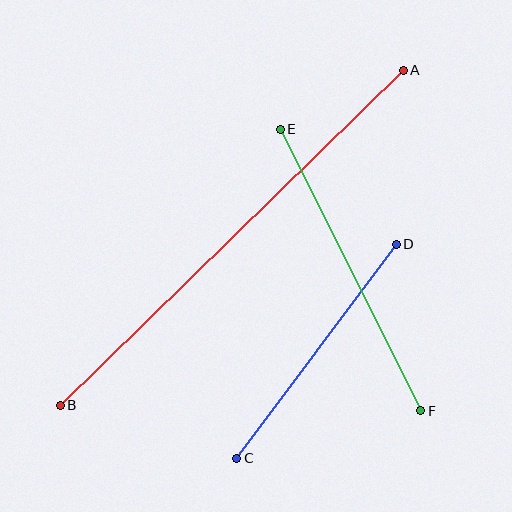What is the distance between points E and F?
The distance is approximately 315 pixels.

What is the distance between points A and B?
The distance is approximately 479 pixels.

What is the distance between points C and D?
The distance is approximately 267 pixels.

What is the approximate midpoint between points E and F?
The midpoint is at approximately (351, 270) pixels.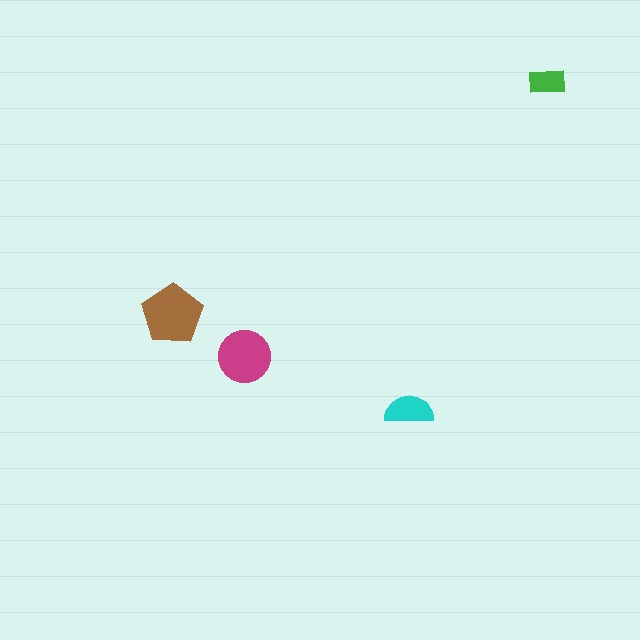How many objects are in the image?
There are 4 objects in the image.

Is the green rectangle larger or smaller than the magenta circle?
Smaller.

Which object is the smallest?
The green rectangle.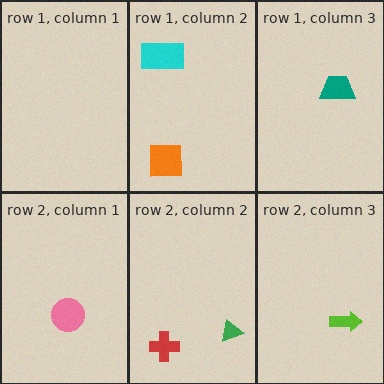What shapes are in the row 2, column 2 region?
The green triangle, the red cross.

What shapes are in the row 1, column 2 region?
The cyan rectangle, the orange square.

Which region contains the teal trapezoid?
The row 1, column 3 region.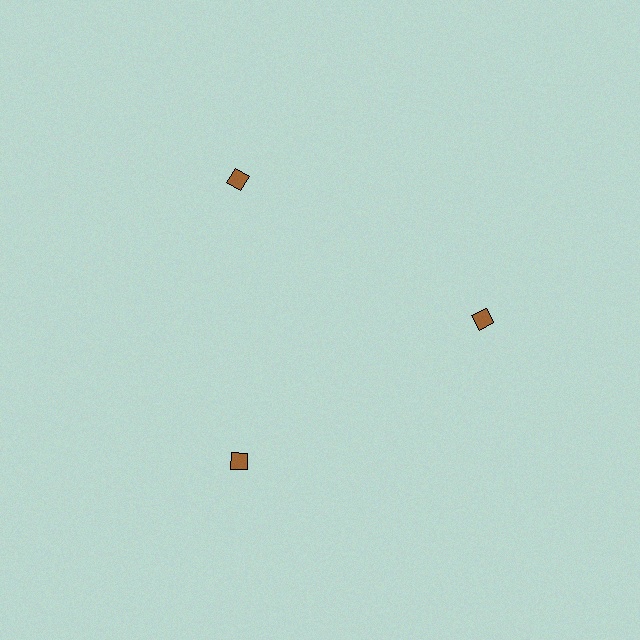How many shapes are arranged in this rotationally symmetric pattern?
There are 3 shapes, arranged in 3 groups of 1.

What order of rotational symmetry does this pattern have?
This pattern has 3-fold rotational symmetry.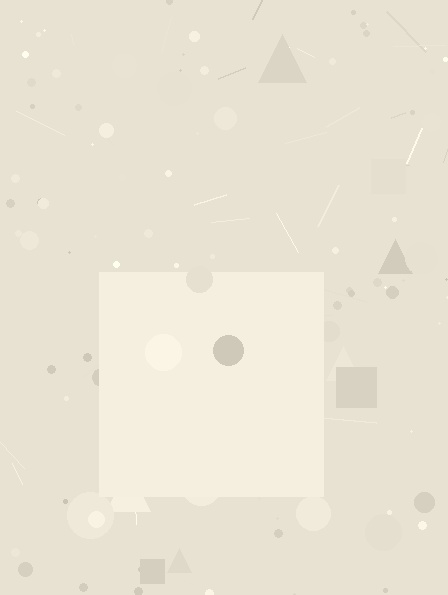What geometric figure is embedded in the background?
A square is embedded in the background.